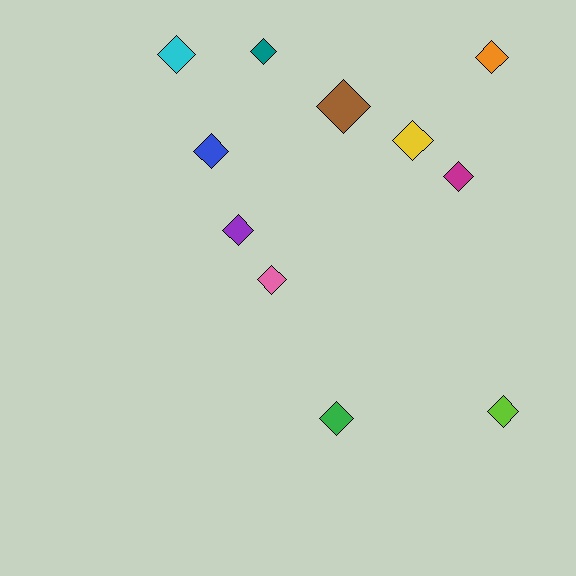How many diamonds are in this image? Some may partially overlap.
There are 11 diamonds.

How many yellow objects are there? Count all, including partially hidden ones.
There is 1 yellow object.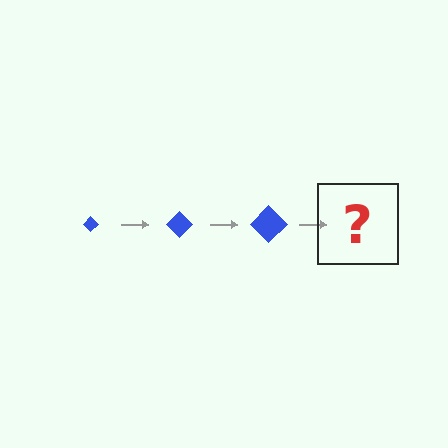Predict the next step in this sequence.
The next step is a blue diamond, larger than the previous one.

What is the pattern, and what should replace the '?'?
The pattern is that the diamond gets progressively larger each step. The '?' should be a blue diamond, larger than the previous one.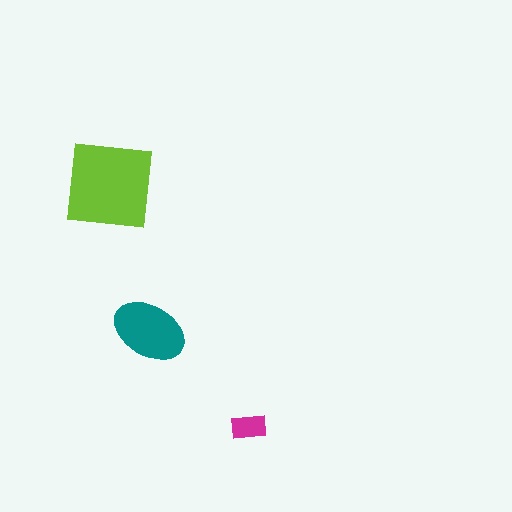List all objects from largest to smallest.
The lime square, the teal ellipse, the magenta rectangle.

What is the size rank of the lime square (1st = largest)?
1st.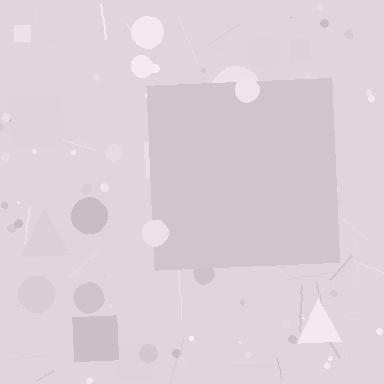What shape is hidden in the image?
A square is hidden in the image.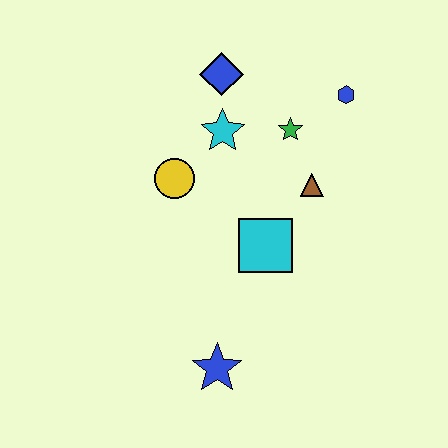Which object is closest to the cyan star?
The blue diamond is closest to the cyan star.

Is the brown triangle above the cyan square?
Yes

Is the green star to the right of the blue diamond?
Yes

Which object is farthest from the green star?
The blue star is farthest from the green star.